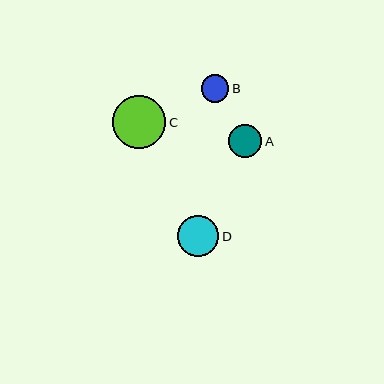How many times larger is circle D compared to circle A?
Circle D is approximately 1.2 times the size of circle A.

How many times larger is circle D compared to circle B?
Circle D is approximately 1.5 times the size of circle B.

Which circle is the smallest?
Circle B is the smallest with a size of approximately 27 pixels.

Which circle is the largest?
Circle C is the largest with a size of approximately 53 pixels.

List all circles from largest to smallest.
From largest to smallest: C, D, A, B.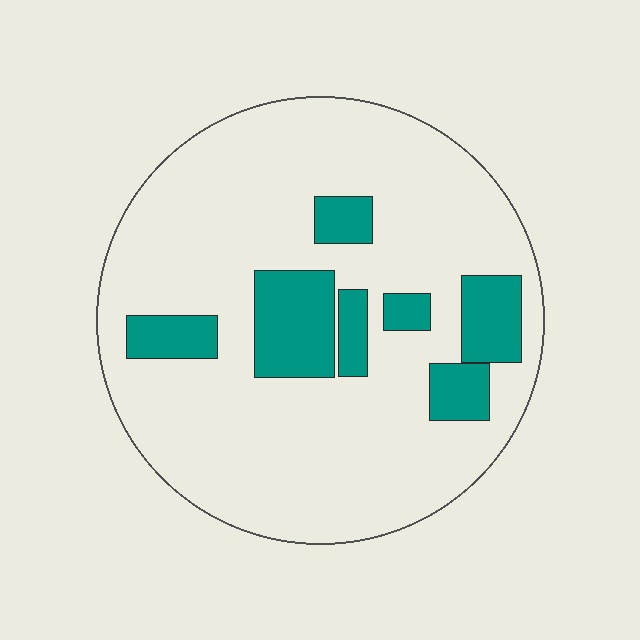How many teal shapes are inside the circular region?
7.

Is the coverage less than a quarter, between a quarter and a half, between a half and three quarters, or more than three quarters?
Less than a quarter.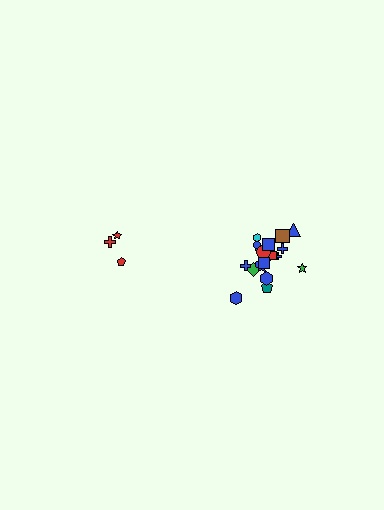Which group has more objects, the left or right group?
The right group.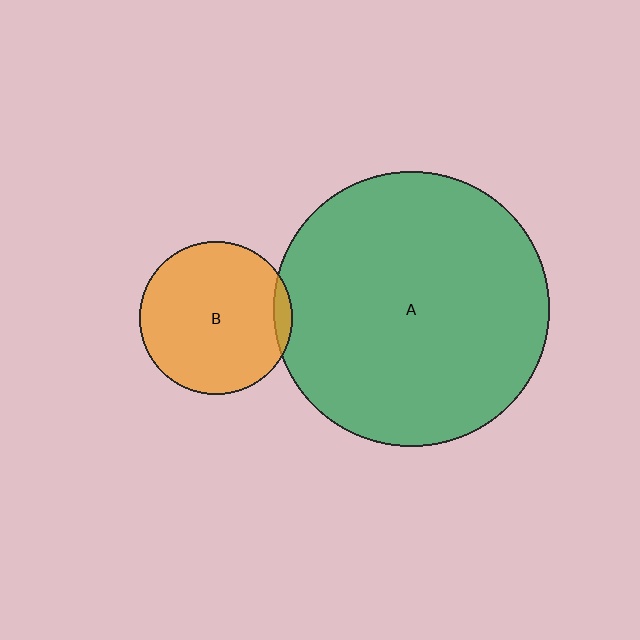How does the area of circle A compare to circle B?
Approximately 3.2 times.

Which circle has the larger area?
Circle A (green).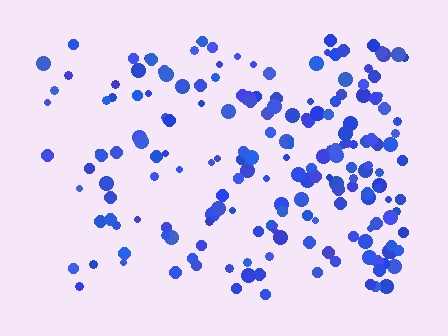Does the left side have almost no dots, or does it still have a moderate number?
Still a moderate number, just noticeably fewer than the right.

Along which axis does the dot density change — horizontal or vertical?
Horizontal.